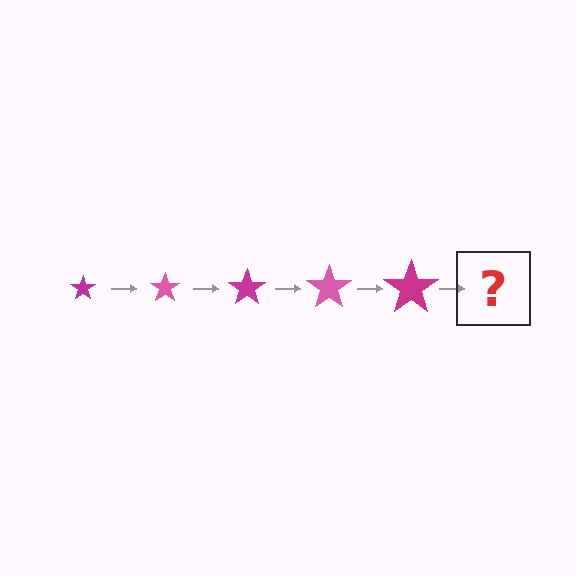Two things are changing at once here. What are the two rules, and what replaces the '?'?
The two rules are that the star grows larger each step and the color cycles through magenta and pink. The '?' should be a pink star, larger than the previous one.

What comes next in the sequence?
The next element should be a pink star, larger than the previous one.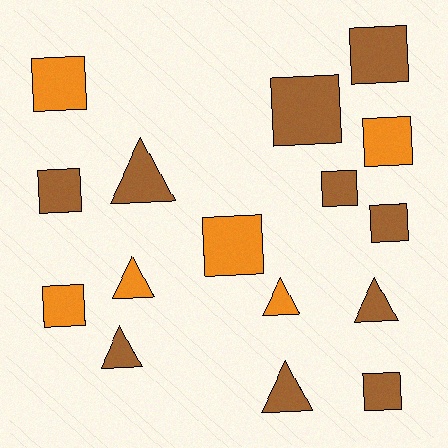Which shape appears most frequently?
Square, with 10 objects.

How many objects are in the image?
There are 16 objects.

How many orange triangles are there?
There are 2 orange triangles.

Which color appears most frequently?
Brown, with 10 objects.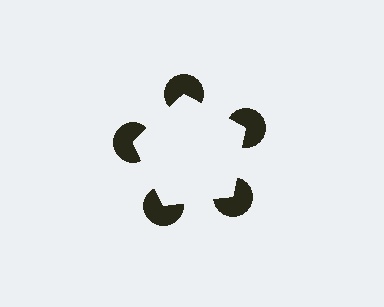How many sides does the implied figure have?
5 sides.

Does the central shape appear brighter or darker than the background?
It typically appears slightly brighter than the background, even though no actual brightness change is drawn.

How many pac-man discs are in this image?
There are 5 — one at each vertex of the illusory pentagon.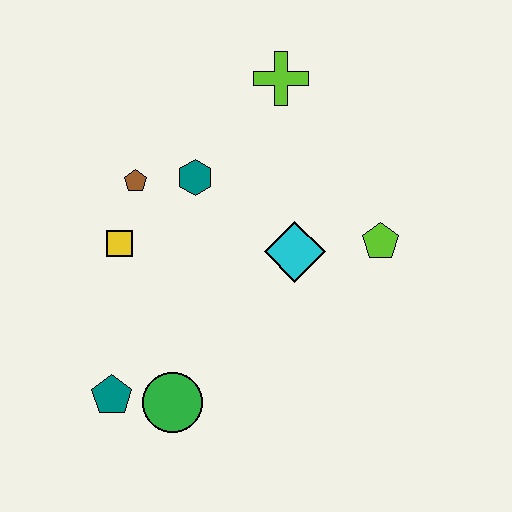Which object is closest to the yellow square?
The brown pentagon is closest to the yellow square.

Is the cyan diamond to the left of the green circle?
No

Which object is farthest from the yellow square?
The lime pentagon is farthest from the yellow square.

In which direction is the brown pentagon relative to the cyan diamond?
The brown pentagon is to the left of the cyan diamond.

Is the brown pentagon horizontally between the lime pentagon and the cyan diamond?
No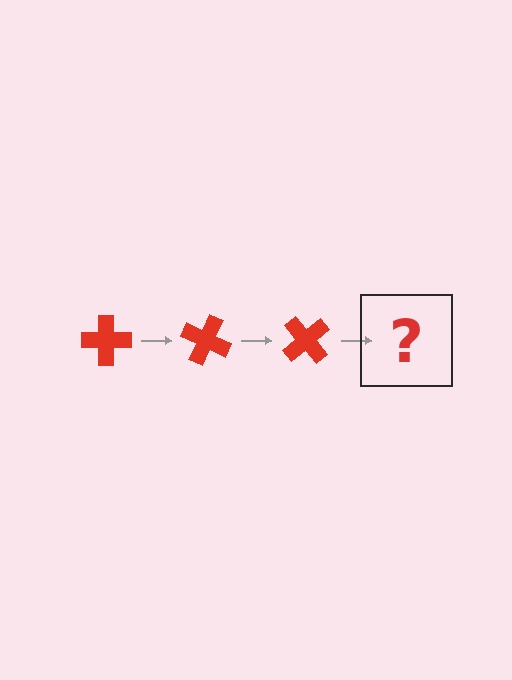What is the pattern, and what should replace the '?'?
The pattern is that the cross rotates 25 degrees each step. The '?' should be a red cross rotated 75 degrees.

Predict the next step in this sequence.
The next step is a red cross rotated 75 degrees.